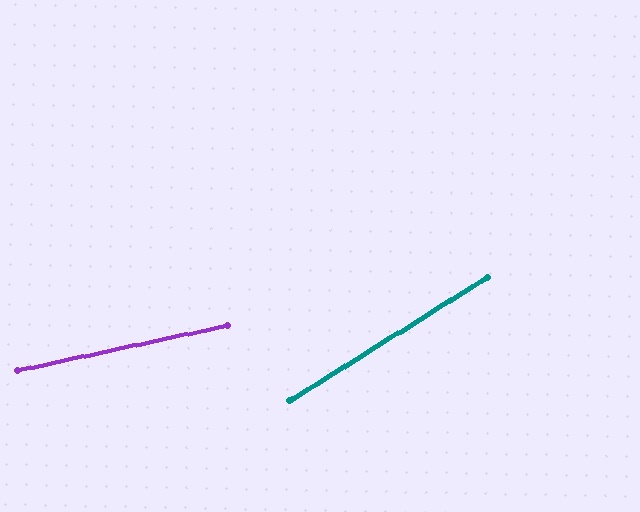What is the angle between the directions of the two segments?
Approximately 19 degrees.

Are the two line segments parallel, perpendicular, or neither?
Neither parallel nor perpendicular — they differ by about 19°.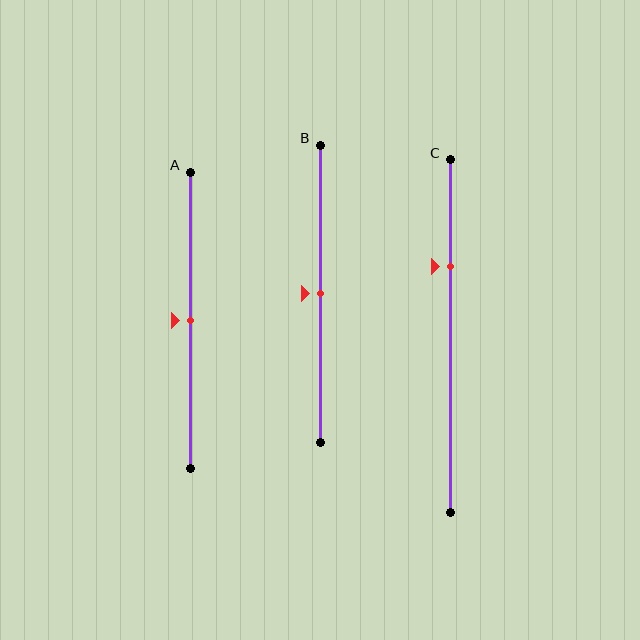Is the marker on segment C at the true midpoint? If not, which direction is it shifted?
No, the marker on segment C is shifted upward by about 20% of the segment length.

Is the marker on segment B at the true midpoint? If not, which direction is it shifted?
Yes, the marker on segment B is at the true midpoint.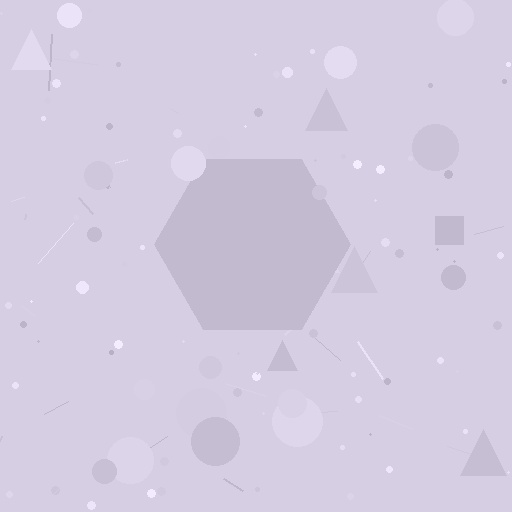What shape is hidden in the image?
A hexagon is hidden in the image.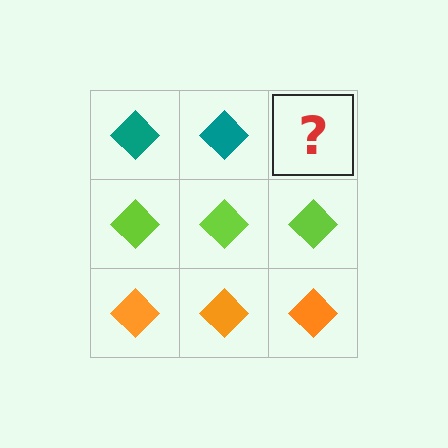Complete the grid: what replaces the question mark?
The question mark should be replaced with a teal diamond.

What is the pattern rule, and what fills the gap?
The rule is that each row has a consistent color. The gap should be filled with a teal diamond.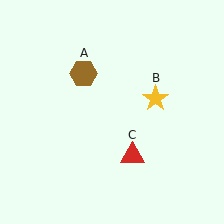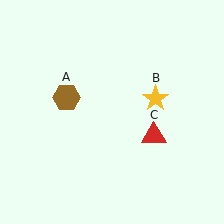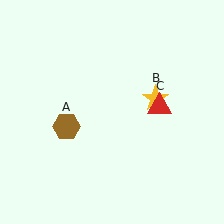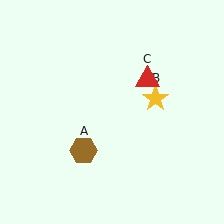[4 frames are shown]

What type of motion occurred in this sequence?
The brown hexagon (object A), red triangle (object C) rotated counterclockwise around the center of the scene.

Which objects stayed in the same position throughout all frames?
Yellow star (object B) remained stationary.